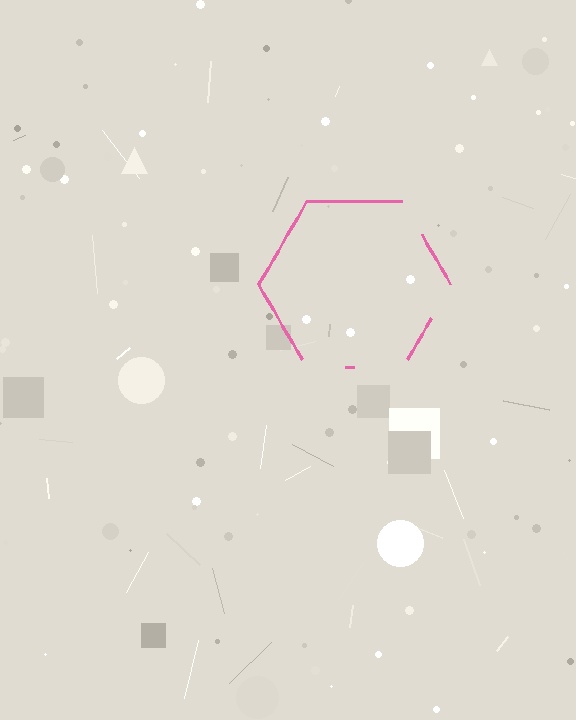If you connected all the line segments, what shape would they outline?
They would outline a hexagon.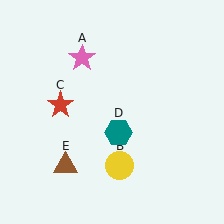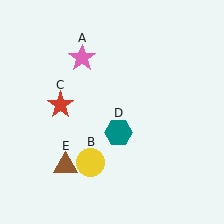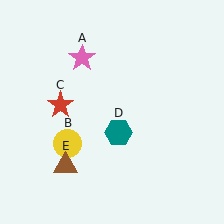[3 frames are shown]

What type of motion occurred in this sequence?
The yellow circle (object B) rotated clockwise around the center of the scene.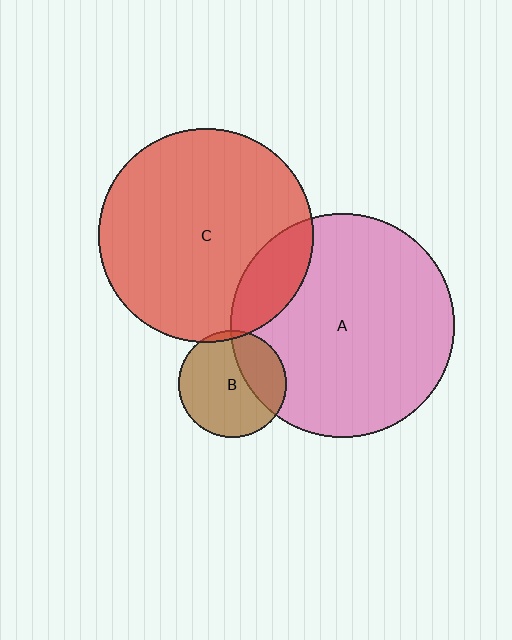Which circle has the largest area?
Circle A (pink).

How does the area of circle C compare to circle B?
Approximately 4.0 times.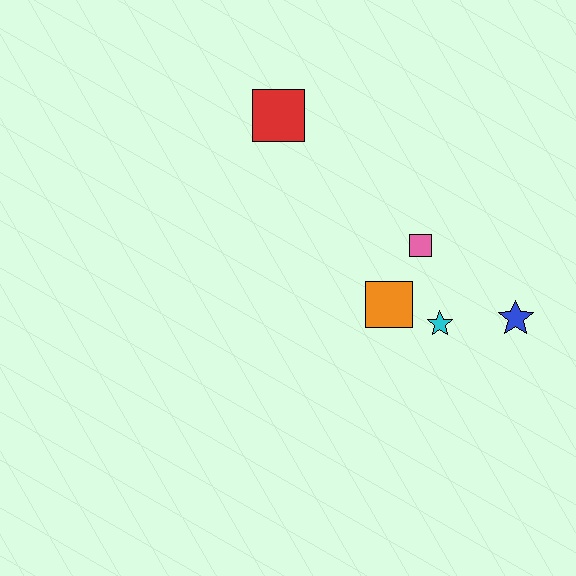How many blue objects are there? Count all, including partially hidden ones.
There is 1 blue object.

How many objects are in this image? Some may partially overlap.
There are 5 objects.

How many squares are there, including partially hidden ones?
There are 3 squares.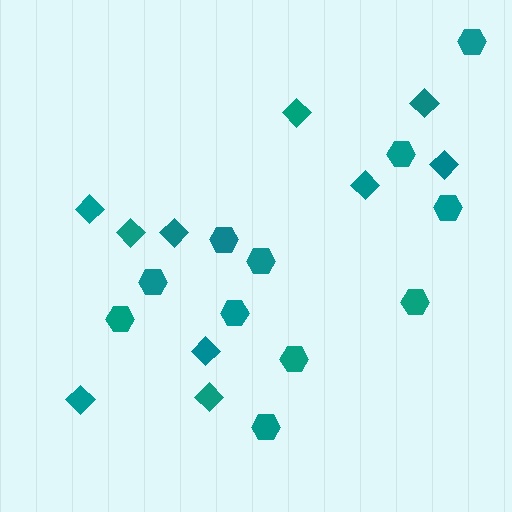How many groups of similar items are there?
There are 2 groups: one group of diamonds (10) and one group of hexagons (11).